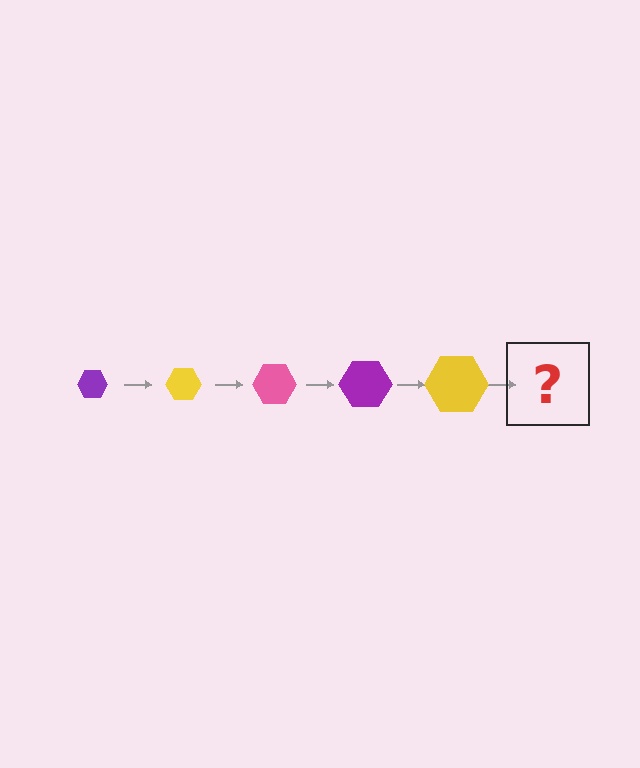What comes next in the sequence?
The next element should be a pink hexagon, larger than the previous one.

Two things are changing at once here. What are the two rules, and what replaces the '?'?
The two rules are that the hexagon grows larger each step and the color cycles through purple, yellow, and pink. The '?' should be a pink hexagon, larger than the previous one.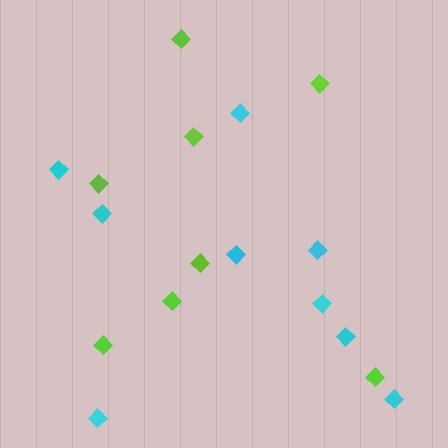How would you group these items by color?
There are 2 groups: one group of lime diamonds (8) and one group of cyan diamonds (9).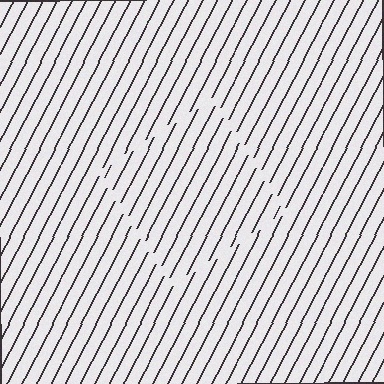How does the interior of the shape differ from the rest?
The interior of the shape contains the same grating, shifted by half a period — the contour is defined by the phase discontinuity where line-ends from the inner and outer gratings abut.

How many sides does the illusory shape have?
4 sides — the line-ends trace a square.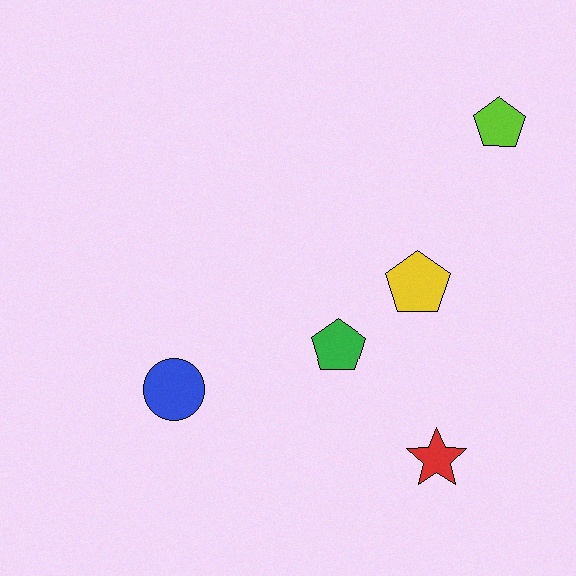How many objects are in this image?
There are 5 objects.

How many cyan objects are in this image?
There are no cyan objects.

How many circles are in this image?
There is 1 circle.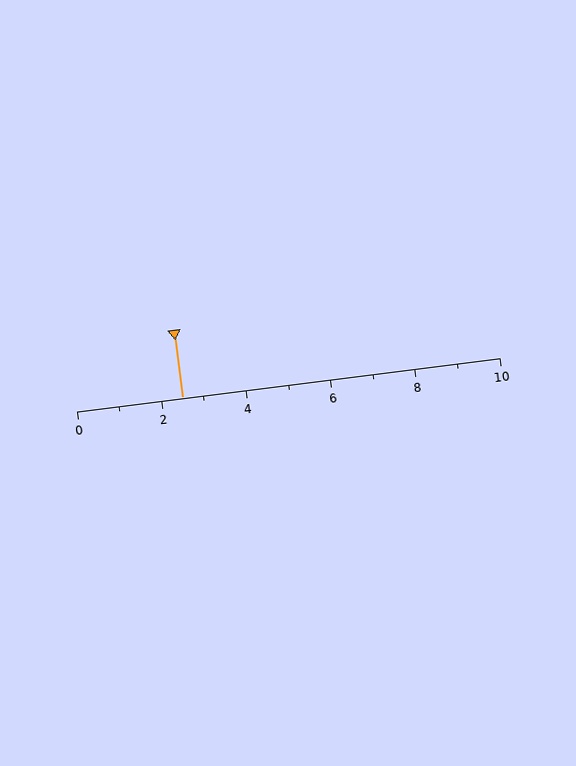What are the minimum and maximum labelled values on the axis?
The axis runs from 0 to 10.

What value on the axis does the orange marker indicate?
The marker indicates approximately 2.5.